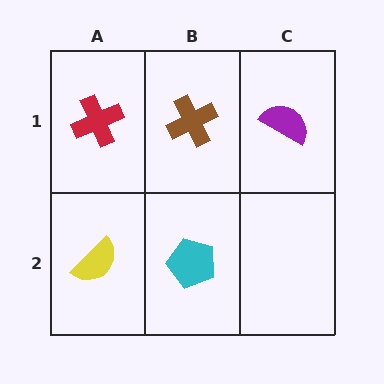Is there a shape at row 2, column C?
No, that cell is empty.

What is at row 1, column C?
A purple semicircle.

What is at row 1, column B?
A brown cross.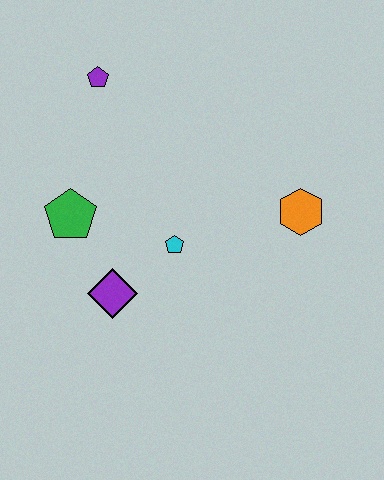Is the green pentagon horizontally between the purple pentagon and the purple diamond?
No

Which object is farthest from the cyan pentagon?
The purple pentagon is farthest from the cyan pentagon.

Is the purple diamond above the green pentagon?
No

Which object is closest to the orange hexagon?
The cyan pentagon is closest to the orange hexagon.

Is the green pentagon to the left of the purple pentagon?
Yes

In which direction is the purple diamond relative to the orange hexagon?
The purple diamond is to the left of the orange hexagon.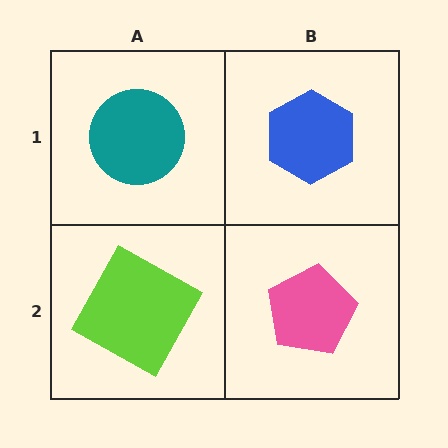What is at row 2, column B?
A pink pentagon.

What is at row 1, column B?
A blue hexagon.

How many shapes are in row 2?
2 shapes.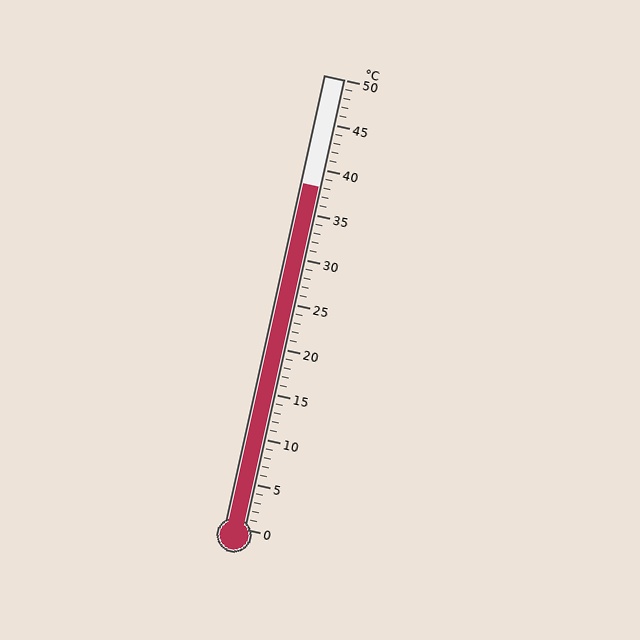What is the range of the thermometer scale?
The thermometer scale ranges from 0°C to 50°C.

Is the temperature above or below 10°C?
The temperature is above 10°C.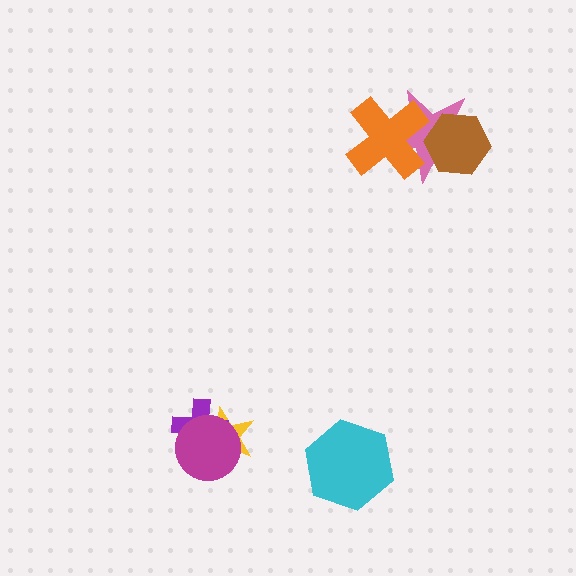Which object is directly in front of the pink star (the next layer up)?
The orange cross is directly in front of the pink star.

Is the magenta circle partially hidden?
No, no other shape covers it.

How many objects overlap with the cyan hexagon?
0 objects overlap with the cyan hexagon.